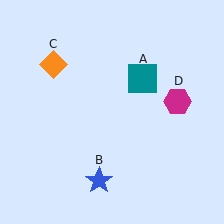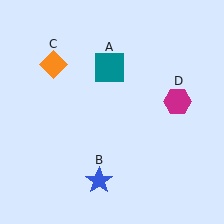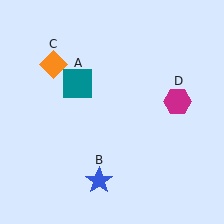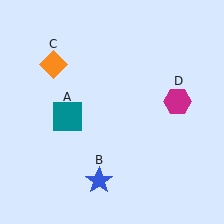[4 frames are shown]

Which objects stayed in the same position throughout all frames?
Blue star (object B) and orange diamond (object C) and magenta hexagon (object D) remained stationary.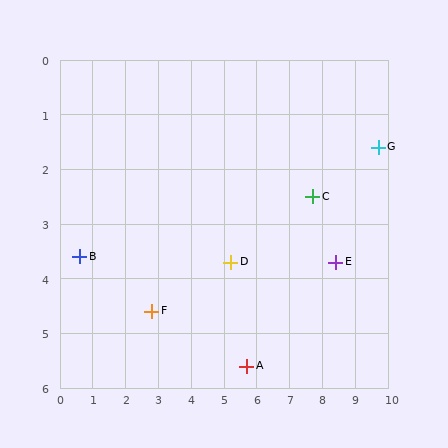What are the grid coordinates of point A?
Point A is at approximately (5.7, 5.6).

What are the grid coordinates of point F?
Point F is at approximately (2.8, 4.6).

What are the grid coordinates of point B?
Point B is at approximately (0.6, 3.6).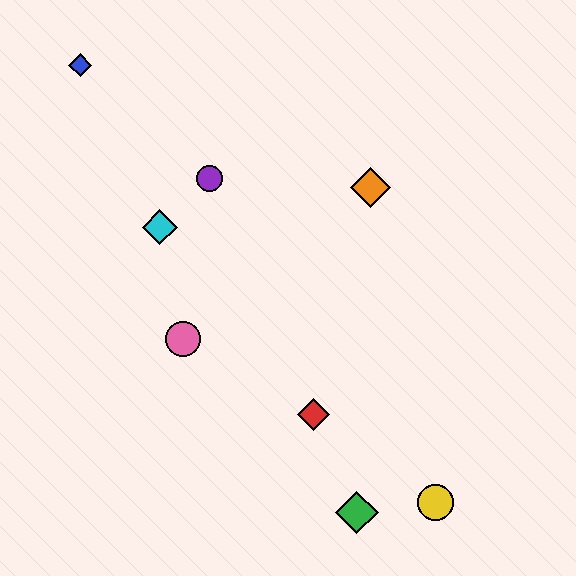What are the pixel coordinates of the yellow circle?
The yellow circle is at (435, 503).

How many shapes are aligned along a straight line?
3 shapes (the red diamond, the green diamond, the purple circle) are aligned along a straight line.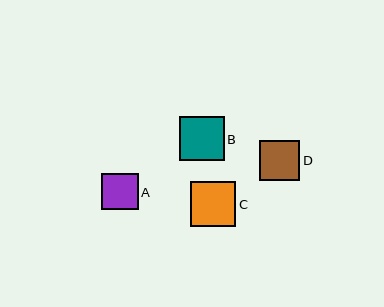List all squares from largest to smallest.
From largest to smallest: C, B, D, A.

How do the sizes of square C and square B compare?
Square C and square B are approximately the same size.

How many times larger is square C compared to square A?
Square C is approximately 1.2 times the size of square A.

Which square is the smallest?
Square A is the smallest with a size of approximately 37 pixels.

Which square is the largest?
Square C is the largest with a size of approximately 45 pixels.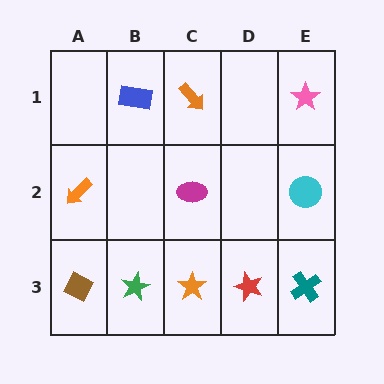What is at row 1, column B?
A blue rectangle.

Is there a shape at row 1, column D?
No, that cell is empty.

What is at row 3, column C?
An orange star.